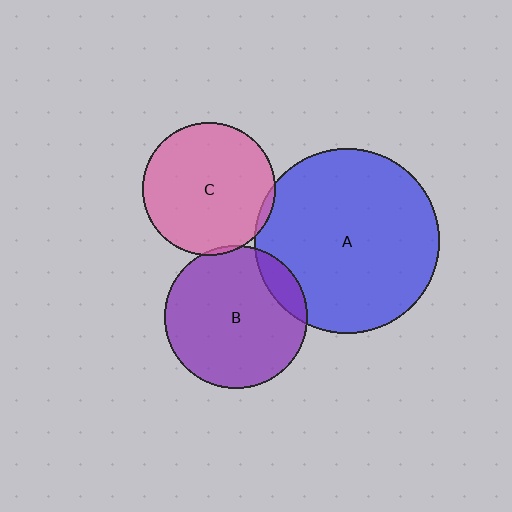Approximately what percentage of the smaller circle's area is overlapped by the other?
Approximately 5%.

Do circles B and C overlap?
Yes.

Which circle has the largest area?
Circle A (blue).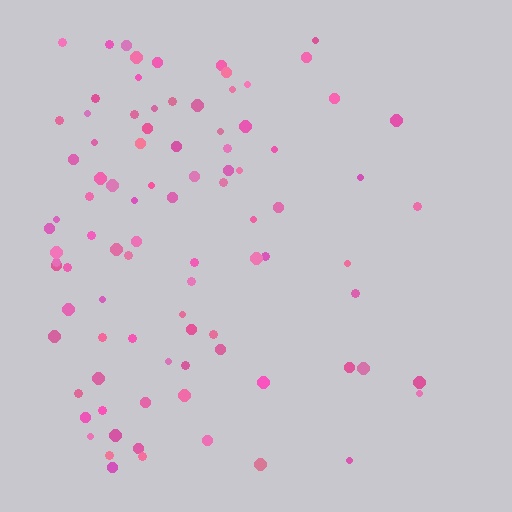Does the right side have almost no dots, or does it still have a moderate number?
Still a moderate number, just noticeably fewer than the left.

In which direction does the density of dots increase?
From right to left, with the left side densest.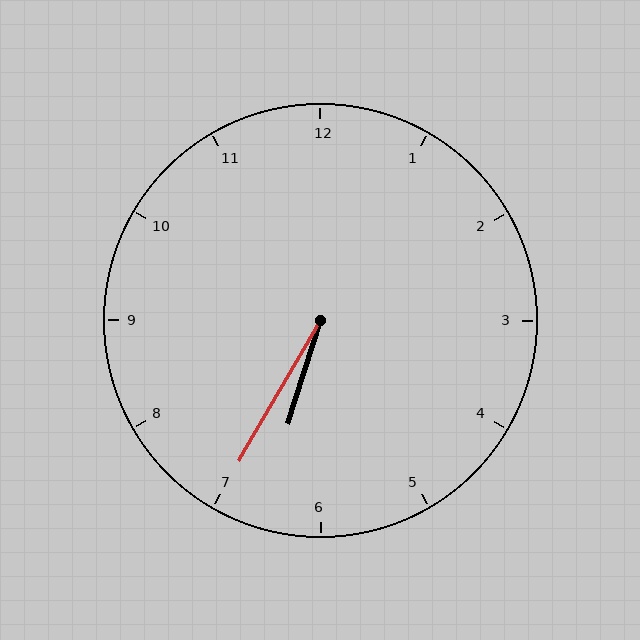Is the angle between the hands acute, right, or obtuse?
It is acute.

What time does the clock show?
6:35.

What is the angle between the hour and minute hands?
Approximately 12 degrees.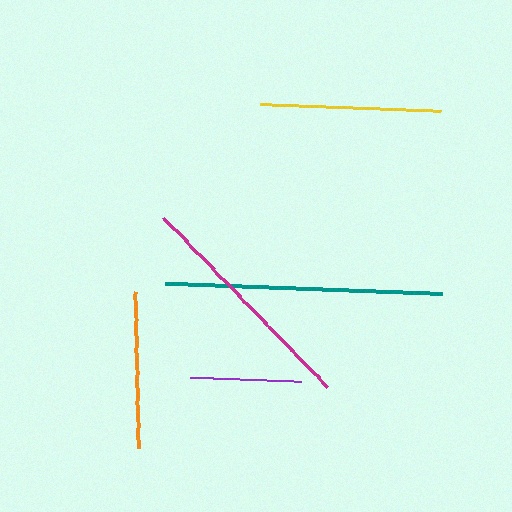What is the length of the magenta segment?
The magenta segment is approximately 236 pixels long.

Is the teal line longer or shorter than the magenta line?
The teal line is longer than the magenta line.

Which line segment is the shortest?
The purple line is the shortest at approximately 111 pixels.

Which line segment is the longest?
The teal line is the longest at approximately 277 pixels.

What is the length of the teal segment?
The teal segment is approximately 277 pixels long.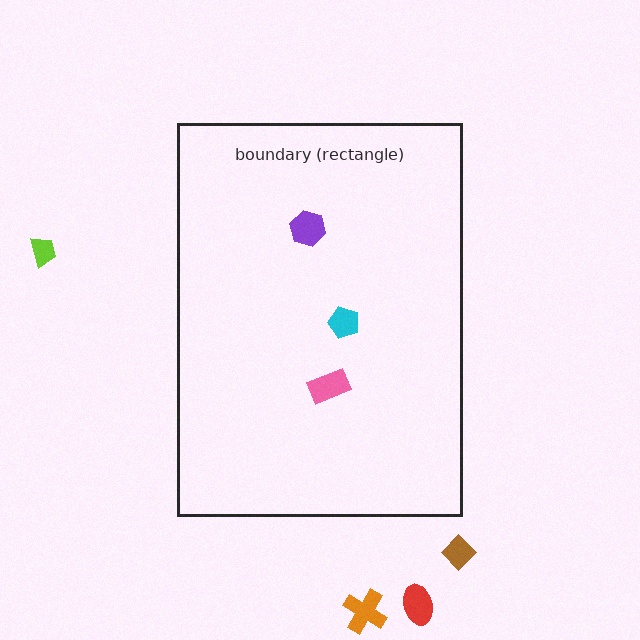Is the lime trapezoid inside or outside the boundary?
Outside.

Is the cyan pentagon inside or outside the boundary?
Inside.